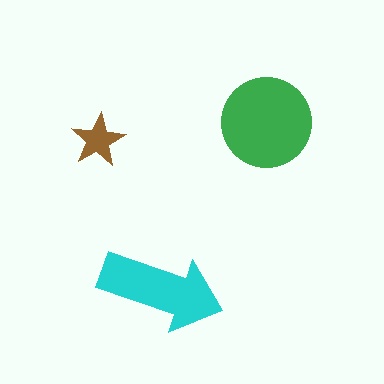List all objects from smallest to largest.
The brown star, the cyan arrow, the green circle.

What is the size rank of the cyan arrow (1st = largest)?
2nd.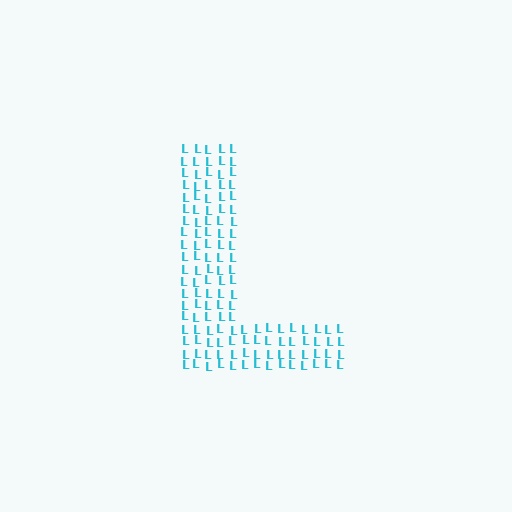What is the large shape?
The large shape is the letter L.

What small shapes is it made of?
It is made of small letter L's.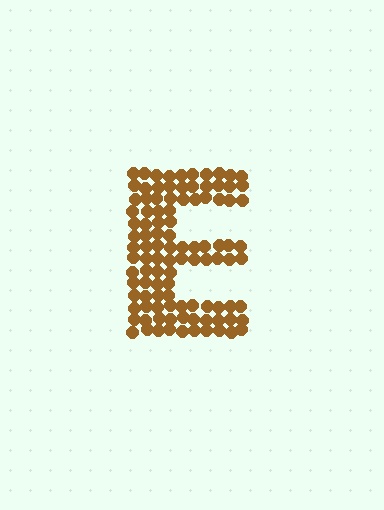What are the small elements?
The small elements are circles.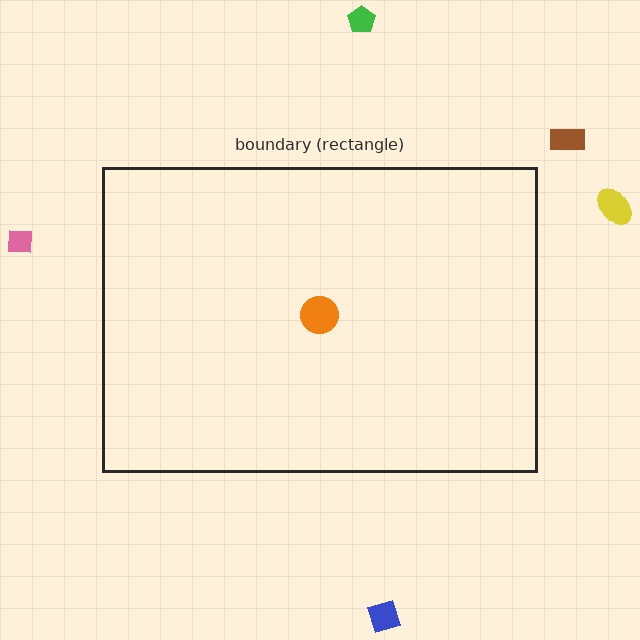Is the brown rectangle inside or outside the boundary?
Outside.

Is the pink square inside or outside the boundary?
Outside.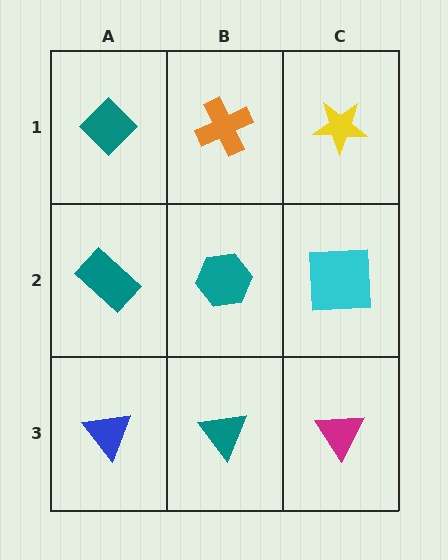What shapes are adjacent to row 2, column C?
A yellow star (row 1, column C), a magenta triangle (row 3, column C), a teal hexagon (row 2, column B).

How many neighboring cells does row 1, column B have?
3.